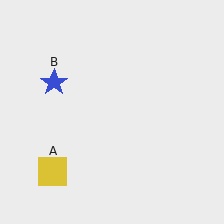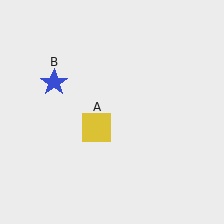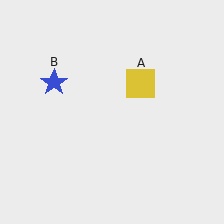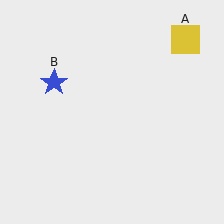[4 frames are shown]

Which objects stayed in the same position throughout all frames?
Blue star (object B) remained stationary.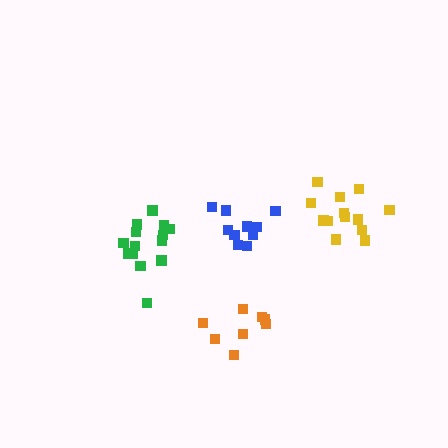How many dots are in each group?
Group 1: 10 dots, Group 2: 8 dots, Group 3: 14 dots, Group 4: 14 dots (46 total).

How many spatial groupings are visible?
There are 4 spatial groupings.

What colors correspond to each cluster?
The clusters are colored: blue, orange, green, yellow.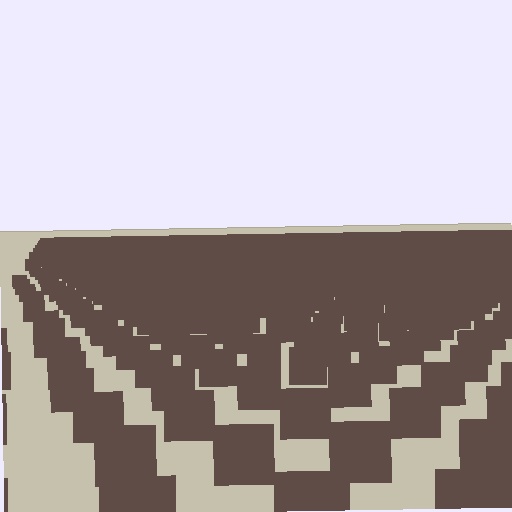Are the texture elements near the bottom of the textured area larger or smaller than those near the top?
Larger. Near the bottom, elements are closer to the viewer and appear at a bigger on-screen size.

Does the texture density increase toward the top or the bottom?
Density increases toward the top.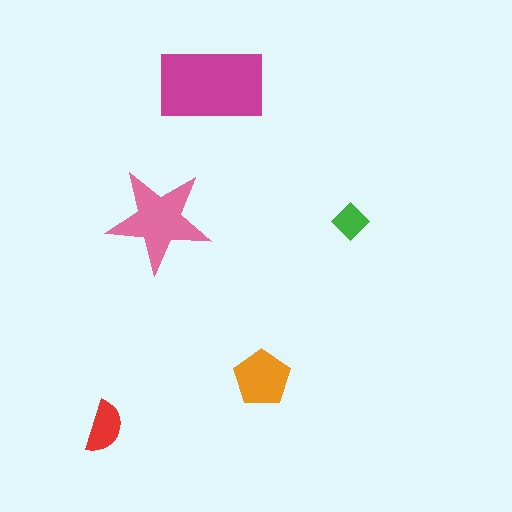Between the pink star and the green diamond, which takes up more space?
The pink star.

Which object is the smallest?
The green diamond.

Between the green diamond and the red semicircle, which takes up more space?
The red semicircle.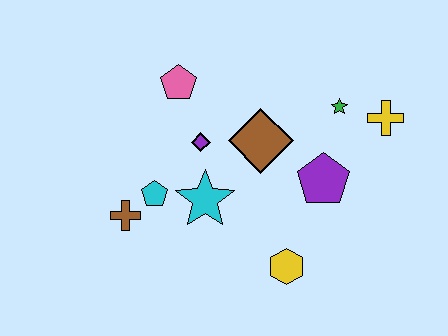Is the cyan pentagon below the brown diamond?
Yes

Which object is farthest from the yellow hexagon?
The pink pentagon is farthest from the yellow hexagon.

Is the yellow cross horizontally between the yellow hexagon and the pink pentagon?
No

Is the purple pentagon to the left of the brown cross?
No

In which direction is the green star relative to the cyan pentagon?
The green star is to the right of the cyan pentagon.